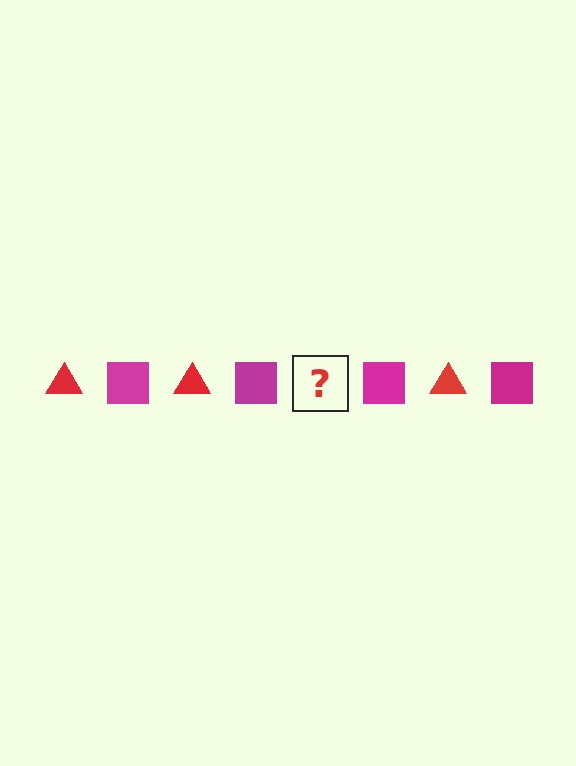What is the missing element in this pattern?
The missing element is a red triangle.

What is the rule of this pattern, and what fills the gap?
The rule is that the pattern alternates between red triangle and magenta square. The gap should be filled with a red triangle.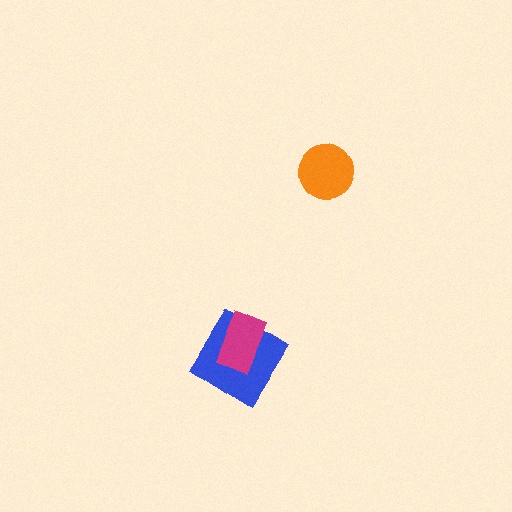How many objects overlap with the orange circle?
0 objects overlap with the orange circle.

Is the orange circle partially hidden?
No, no other shape covers it.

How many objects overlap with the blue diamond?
1 object overlaps with the blue diamond.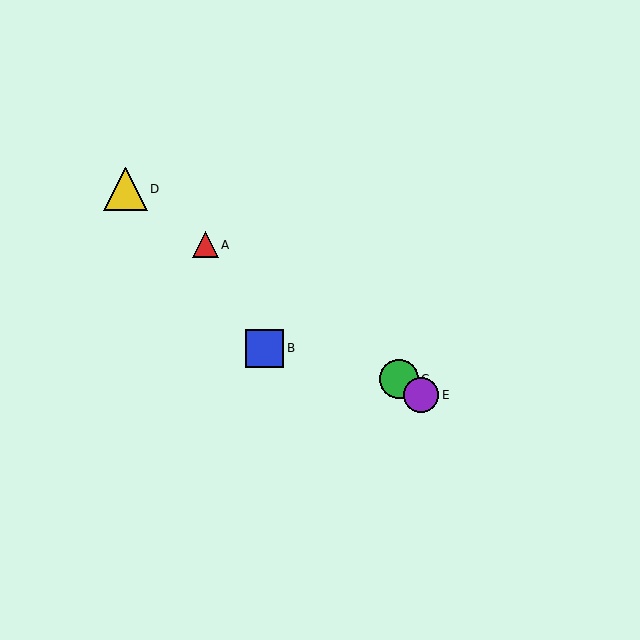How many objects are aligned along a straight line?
4 objects (A, C, D, E) are aligned along a straight line.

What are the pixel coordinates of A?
Object A is at (205, 245).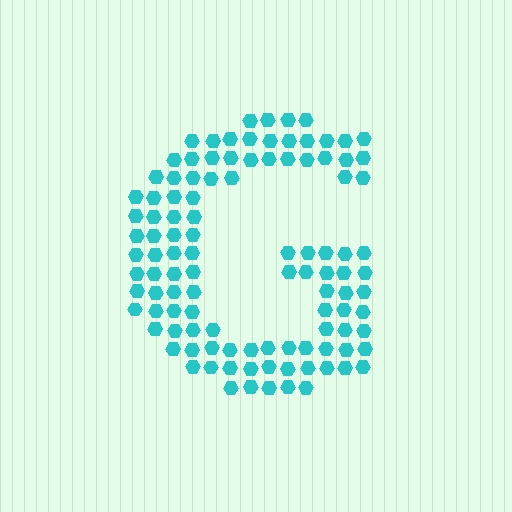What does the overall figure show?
The overall figure shows the letter G.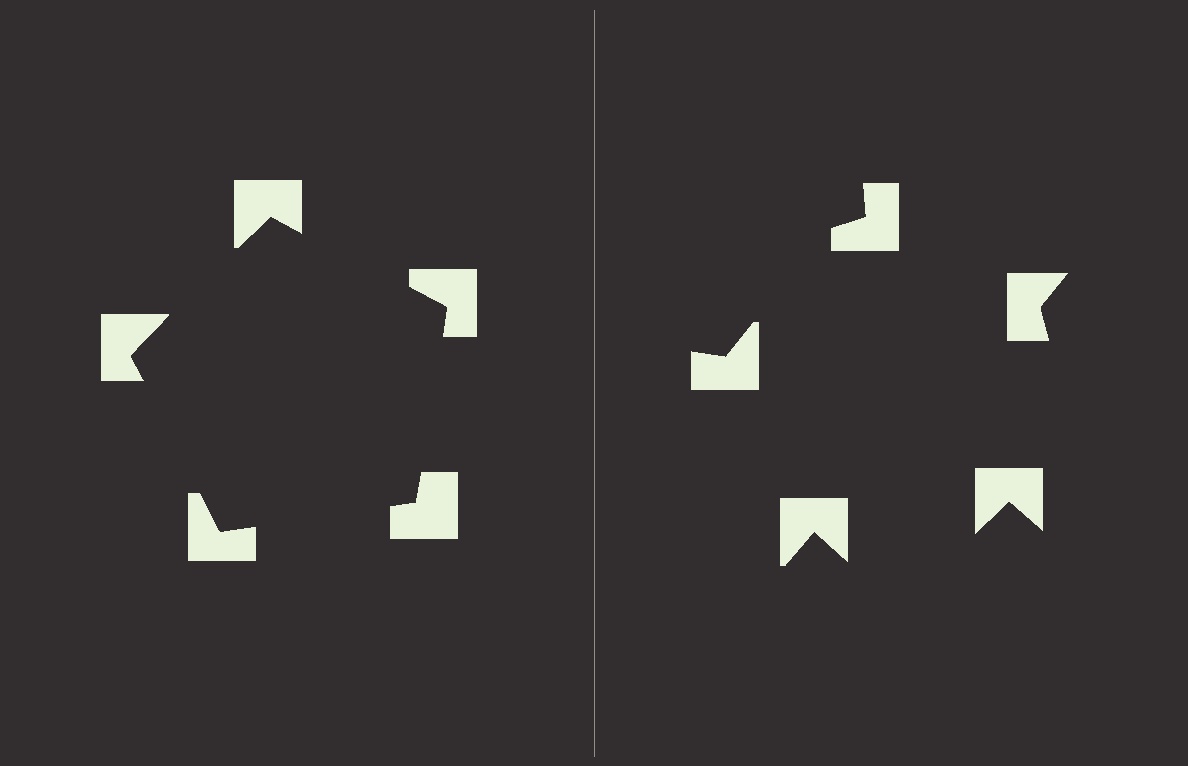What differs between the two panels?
The notched squares are positioned identically on both sides; only the wedge orientations differ. On the left they align to a pentagon; on the right they are misaligned.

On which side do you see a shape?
An illusory pentagon appears on the left side. On the right side the wedge cuts are rotated, so no coherent shape forms.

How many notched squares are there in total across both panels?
10 — 5 on each side.